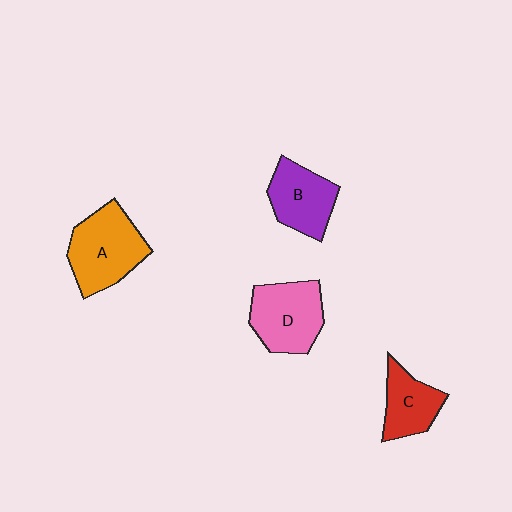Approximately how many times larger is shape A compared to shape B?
Approximately 1.3 times.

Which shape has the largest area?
Shape A (orange).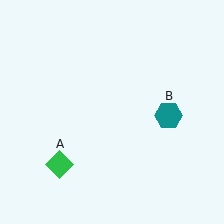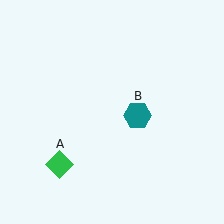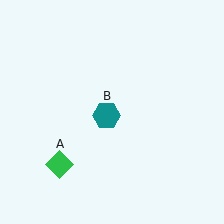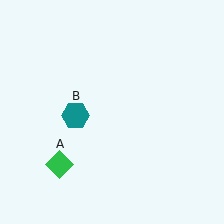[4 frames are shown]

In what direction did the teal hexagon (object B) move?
The teal hexagon (object B) moved left.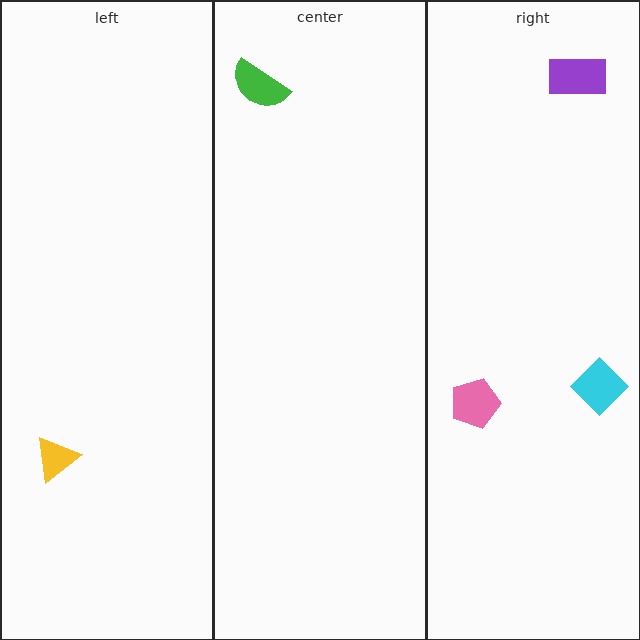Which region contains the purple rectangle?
The right region.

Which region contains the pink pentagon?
The right region.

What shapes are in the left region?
The yellow triangle.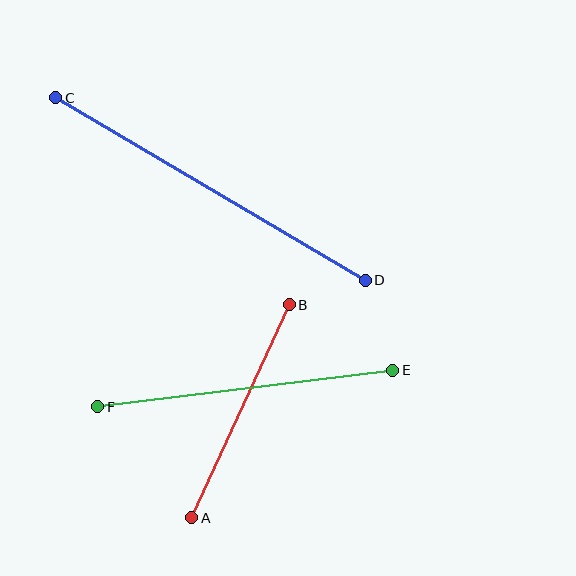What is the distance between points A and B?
The distance is approximately 234 pixels.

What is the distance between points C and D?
The distance is approximately 359 pixels.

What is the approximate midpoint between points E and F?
The midpoint is at approximately (245, 388) pixels.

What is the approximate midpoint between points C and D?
The midpoint is at approximately (210, 189) pixels.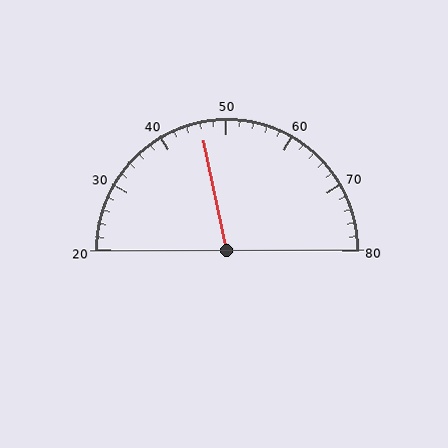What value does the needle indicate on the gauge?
The needle indicates approximately 46.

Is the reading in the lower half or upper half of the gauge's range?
The reading is in the lower half of the range (20 to 80).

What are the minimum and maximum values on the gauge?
The gauge ranges from 20 to 80.